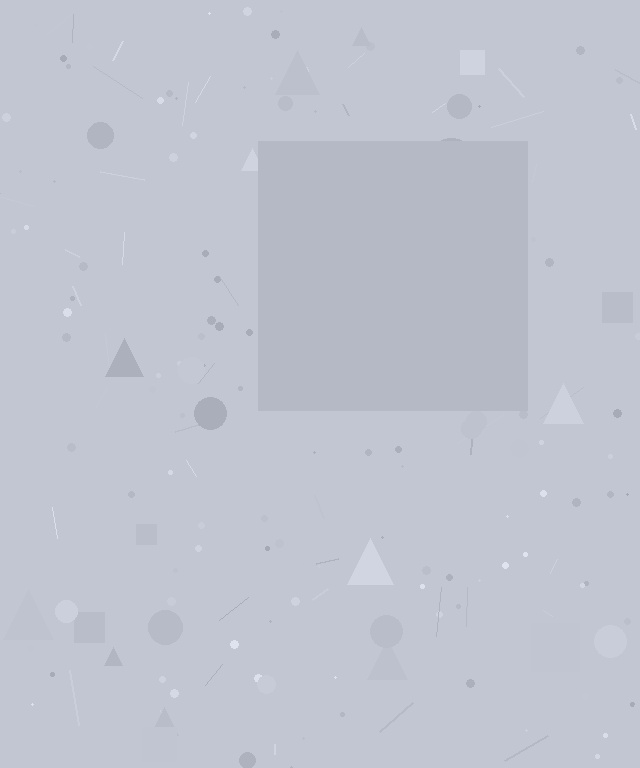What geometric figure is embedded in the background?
A square is embedded in the background.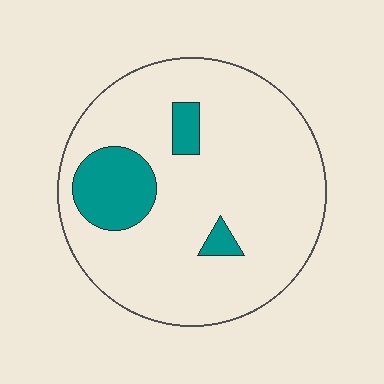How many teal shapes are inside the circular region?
3.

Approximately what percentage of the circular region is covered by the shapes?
Approximately 15%.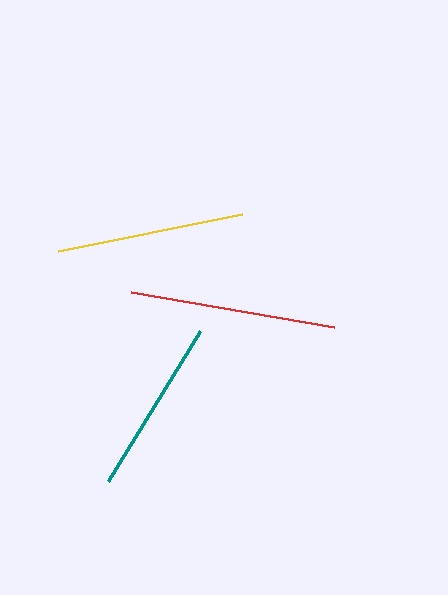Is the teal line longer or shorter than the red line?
The red line is longer than the teal line.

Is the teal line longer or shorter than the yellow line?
The yellow line is longer than the teal line.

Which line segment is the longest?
The red line is the longest at approximately 206 pixels.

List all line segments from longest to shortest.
From longest to shortest: red, yellow, teal.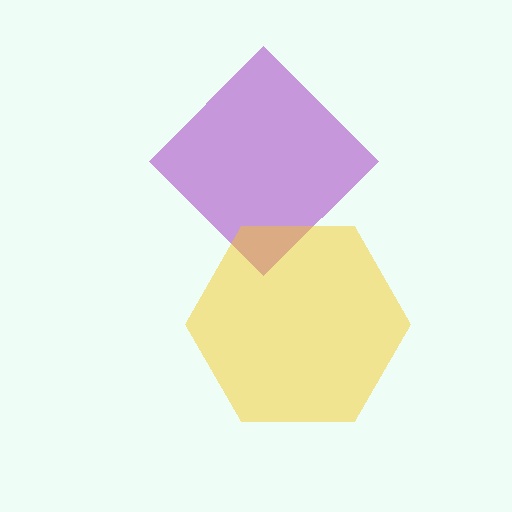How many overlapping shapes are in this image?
There are 2 overlapping shapes in the image.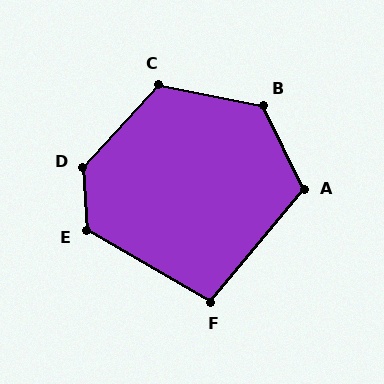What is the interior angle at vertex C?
Approximately 122 degrees (obtuse).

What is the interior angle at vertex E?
Approximately 124 degrees (obtuse).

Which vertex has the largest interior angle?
D, at approximately 134 degrees.